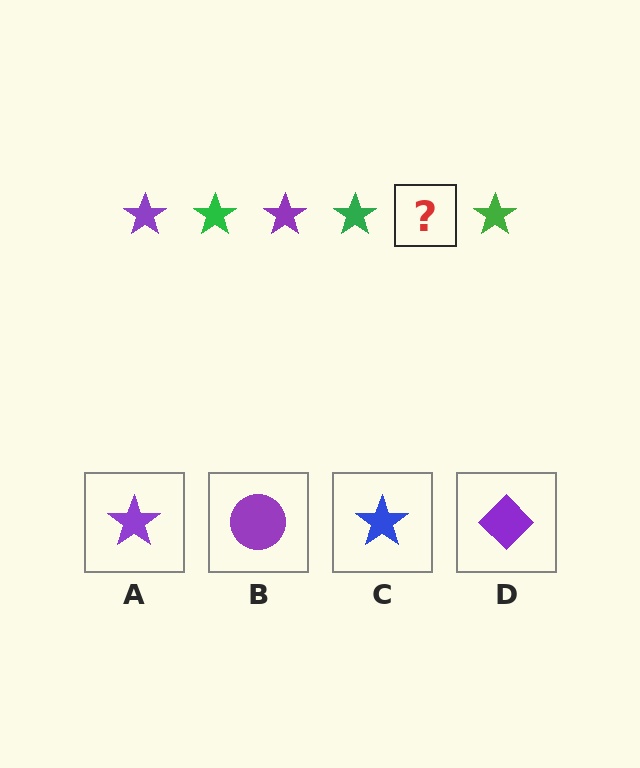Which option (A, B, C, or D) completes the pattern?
A.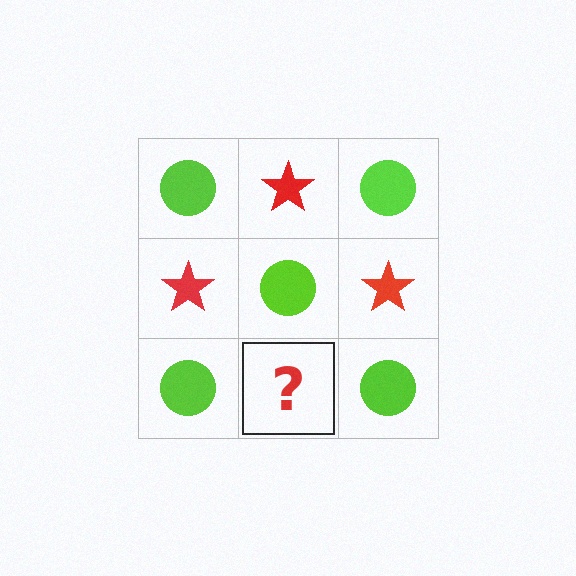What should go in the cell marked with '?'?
The missing cell should contain a red star.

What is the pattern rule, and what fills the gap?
The rule is that it alternates lime circle and red star in a checkerboard pattern. The gap should be filled with a red star.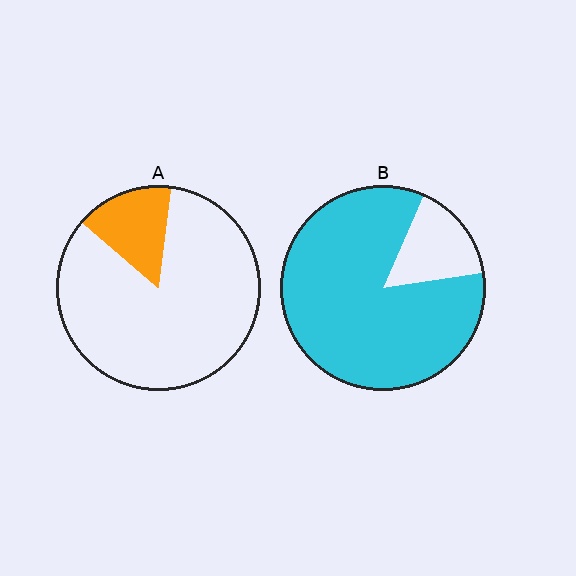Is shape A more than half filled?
No.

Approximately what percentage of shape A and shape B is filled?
A is approximately 15% and B is approximately 85%.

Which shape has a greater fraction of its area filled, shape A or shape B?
Shape B.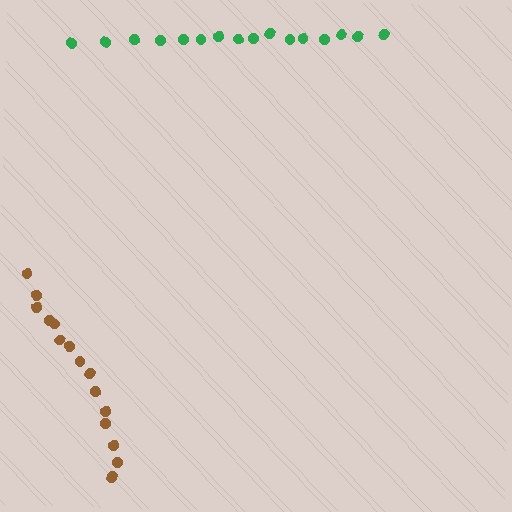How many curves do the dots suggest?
There are 2 distinct paths.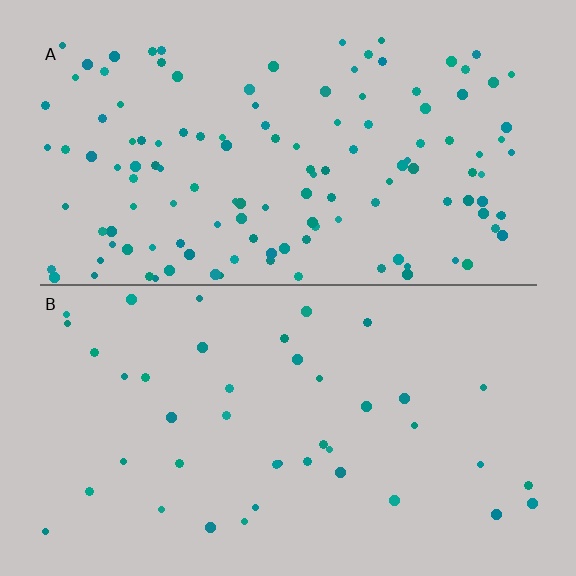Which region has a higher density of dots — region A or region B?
A (the top).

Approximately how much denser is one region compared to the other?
Approximately 3.1× — region A over region B.